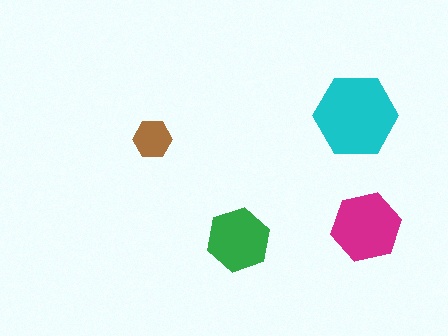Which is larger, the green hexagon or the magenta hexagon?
The magenta one.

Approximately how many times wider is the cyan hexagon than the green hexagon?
About 1.5 times wider.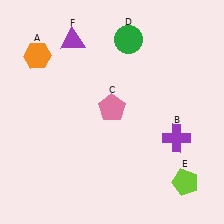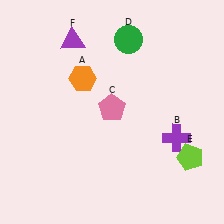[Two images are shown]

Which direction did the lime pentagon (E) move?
The lime pentagon (E) moved up.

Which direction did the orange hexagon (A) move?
The orange hexagon (A) moved right.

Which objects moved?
The objects that moved are: the orange hexagon (A), the lime pentagon (E).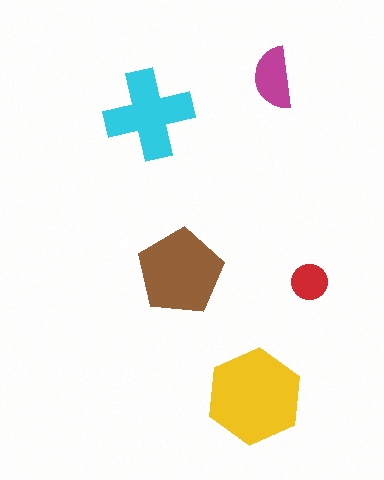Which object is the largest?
The yellow hexagon.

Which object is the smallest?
The red circle.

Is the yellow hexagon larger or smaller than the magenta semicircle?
Larger.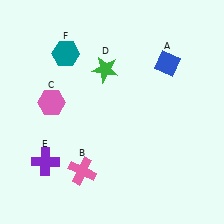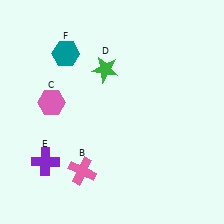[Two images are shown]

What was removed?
The blue diamond (A) was removed in Image 2.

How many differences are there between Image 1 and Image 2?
There is 1 difference between the two images.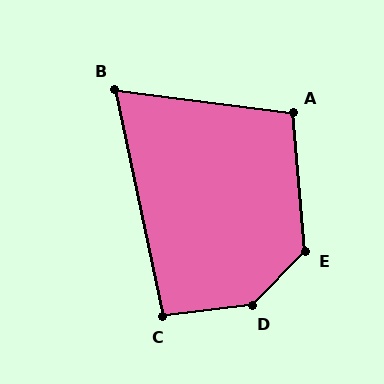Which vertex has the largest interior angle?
D, at approximately 142 degrees.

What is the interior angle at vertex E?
Approximately 130 degrees (obtuse).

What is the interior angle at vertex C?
Approximately 95 degrees (approximately right).